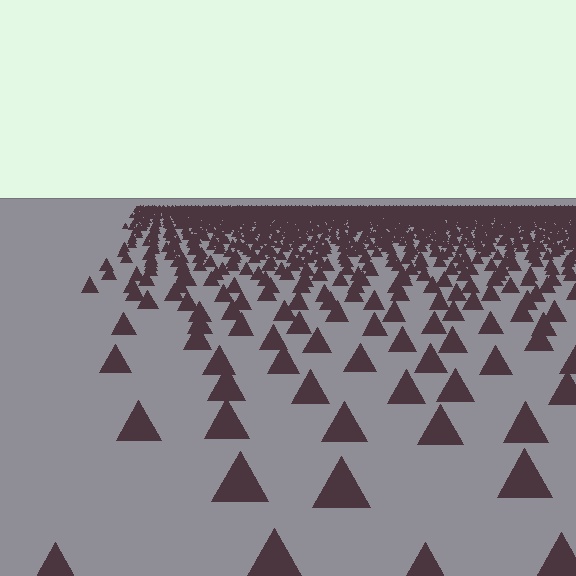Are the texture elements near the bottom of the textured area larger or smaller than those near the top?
Larger. Near the bottom, elements are closer to the viewer and appear at a bigger on-screen size.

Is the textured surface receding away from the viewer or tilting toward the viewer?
The surface is receding away from the viewer. Texture elements get smaller and denser toward the top.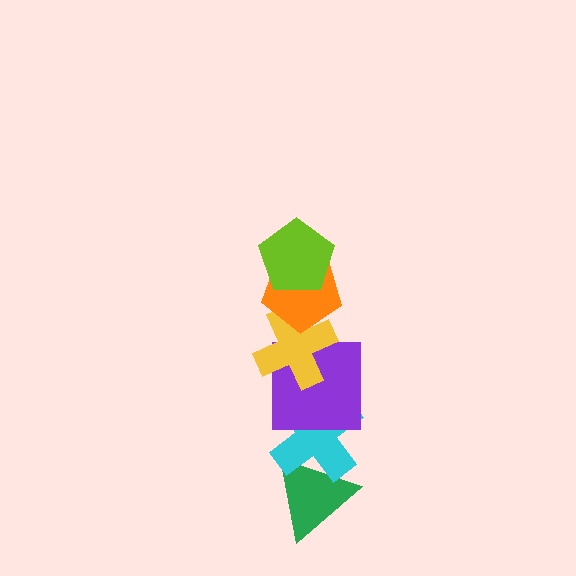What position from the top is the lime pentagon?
The lime pentagon is 1st from the top.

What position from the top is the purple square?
The purple square is 4th from the top.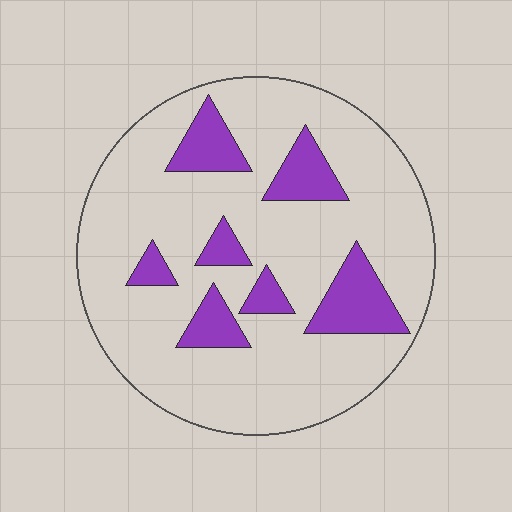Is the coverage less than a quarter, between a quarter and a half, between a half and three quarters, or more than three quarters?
Less than a quarter.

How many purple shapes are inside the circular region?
7.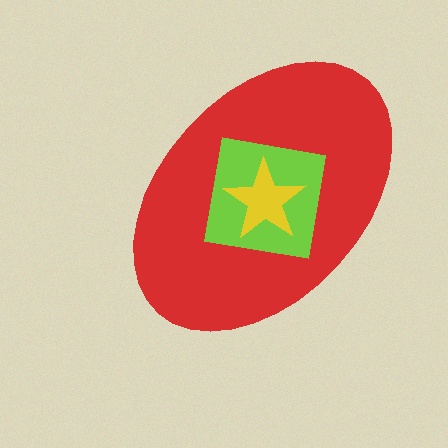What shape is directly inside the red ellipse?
The lime square.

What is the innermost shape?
The yellow star.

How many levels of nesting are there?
3.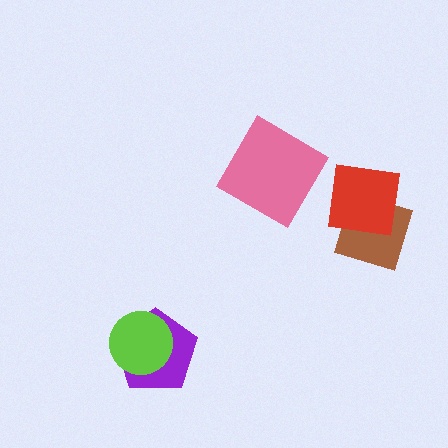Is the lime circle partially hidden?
No, no other shape covers it.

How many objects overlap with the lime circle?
1 object overlaps with the lime circle.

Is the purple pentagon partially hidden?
Yes, it is partially covered by another shape.